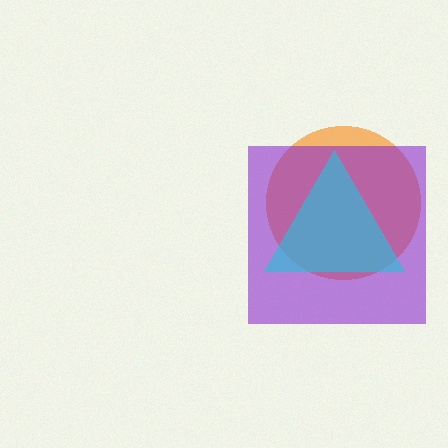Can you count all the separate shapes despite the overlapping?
Yes, there are 3 separate shapes.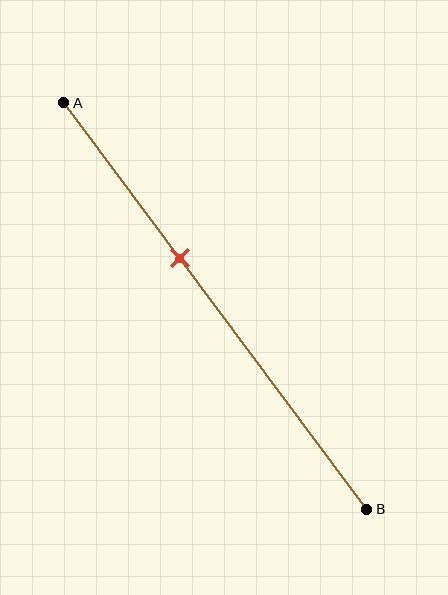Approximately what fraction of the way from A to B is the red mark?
The red mark is approximately 40% of the way from A to B.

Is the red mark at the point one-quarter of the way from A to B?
No, the mark is at about 40% from A, not at the 25% one-quarter point.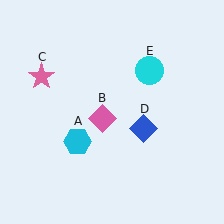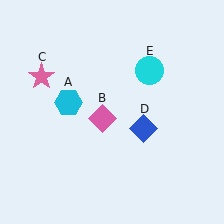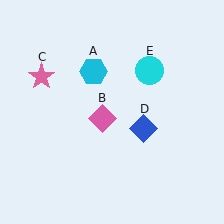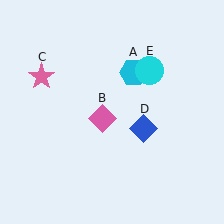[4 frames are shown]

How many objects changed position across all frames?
1 object changed position: cyan hexagon (object A).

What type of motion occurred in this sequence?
The cyan hexagon (object A) rotated clockwise around the center of the scene.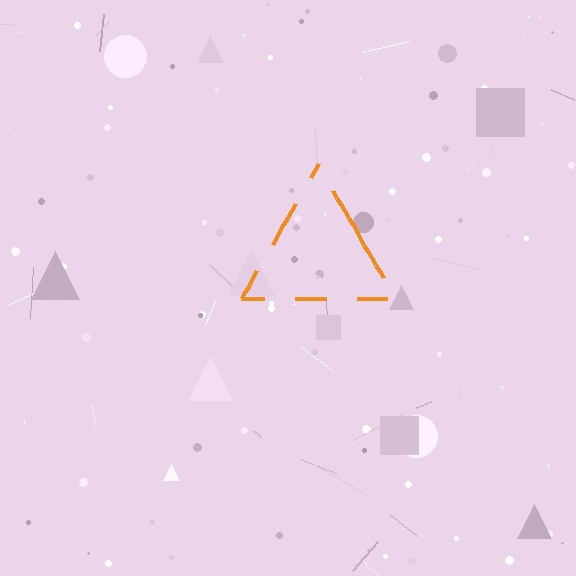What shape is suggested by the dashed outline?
The dashed outline suggests a triangle.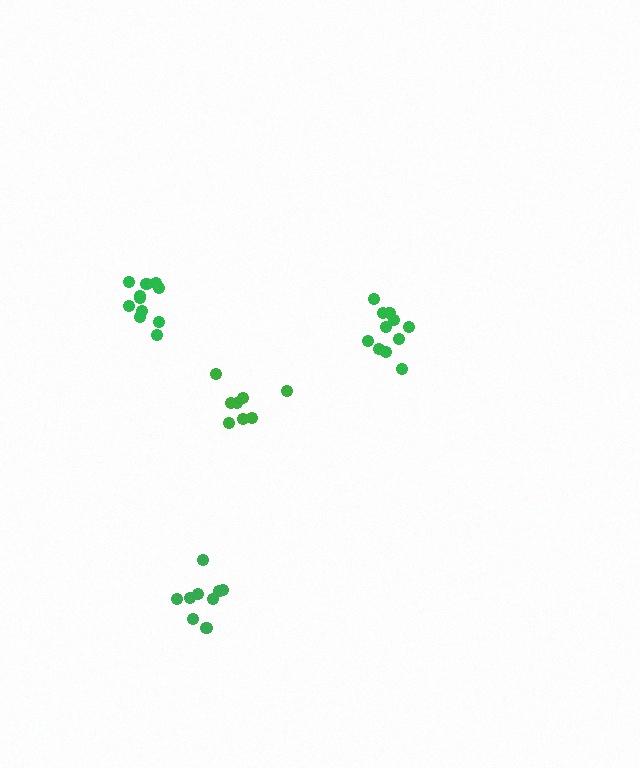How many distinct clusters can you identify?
There are 4 distinct clusters.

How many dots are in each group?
Group 1: 12 dots, Group 2: 11 dots, Group 3: 8 dots, Group 4: 9 dots (40 total).